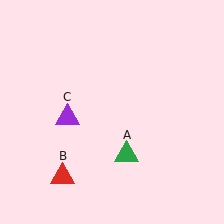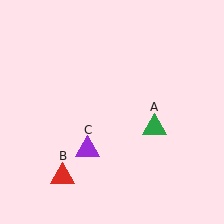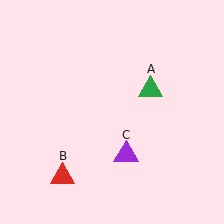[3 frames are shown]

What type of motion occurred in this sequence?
The green triangle (object A), purple triangle (object C) rotated counterclockwise around the center of the scene.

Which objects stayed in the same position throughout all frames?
Red triangle (object B) remained stationary.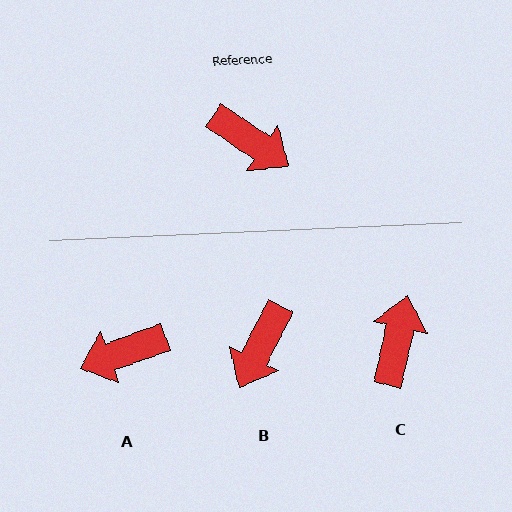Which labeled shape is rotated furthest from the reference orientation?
A, about 126 degrees away.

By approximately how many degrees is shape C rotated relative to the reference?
Approximately 111 degrees counter-clockwise.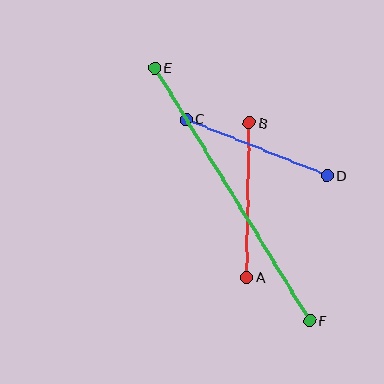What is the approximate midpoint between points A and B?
The midpoint is at approximately (248, 200) pixels.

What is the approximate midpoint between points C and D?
The midpoint is at approximately (256, 147) pixels.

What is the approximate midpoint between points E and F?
The midpoint is at approximately (232, 194) pixels.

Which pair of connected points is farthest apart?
Points E and F are farthest apart.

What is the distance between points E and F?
The distance is approximately 297 pixels.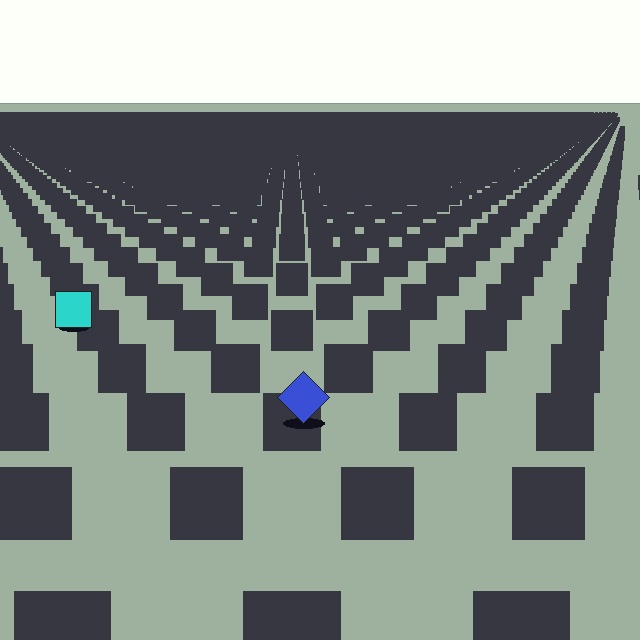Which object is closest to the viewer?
The blue diamond is closest. The texture marks near it are larger and more spread out.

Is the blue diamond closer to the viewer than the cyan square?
Yes. The blue diamond is closer — you can tell from the texture gradient: the ground texture is coarser near it.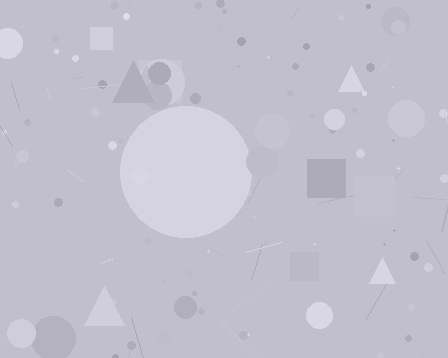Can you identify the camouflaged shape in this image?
The camouflaged shape is a circle.